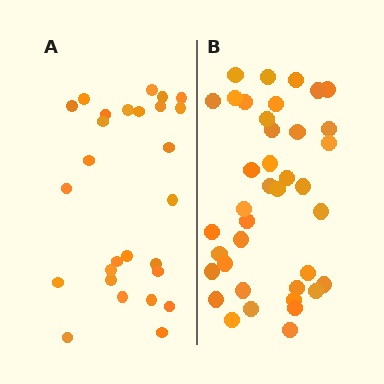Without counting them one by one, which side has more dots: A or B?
Region B (the right region) has more dots.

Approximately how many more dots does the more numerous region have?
Region B has roughly 12 or so more dots than region A.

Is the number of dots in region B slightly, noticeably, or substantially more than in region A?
Region B has noticeably more, but not dramatically so. The ratio is roughly 1.4 to 1.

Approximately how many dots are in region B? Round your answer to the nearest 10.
About 40 dots. (The exact count is 39, which rounds to 40.)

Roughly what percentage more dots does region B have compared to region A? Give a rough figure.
About 45% more.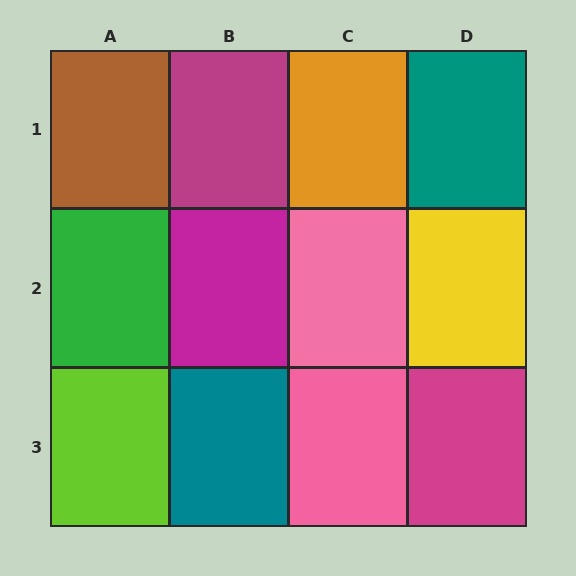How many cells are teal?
2 cells are teal.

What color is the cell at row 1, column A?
Brown.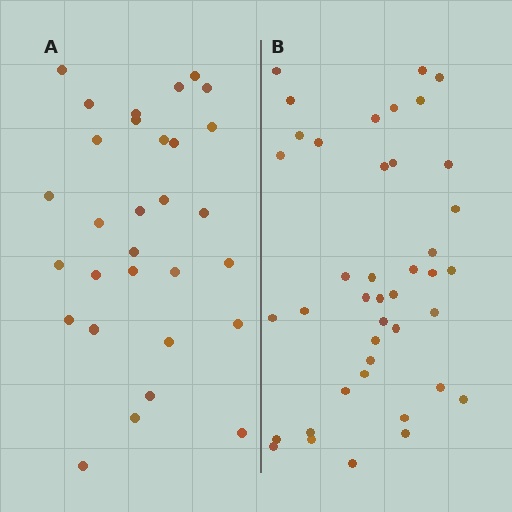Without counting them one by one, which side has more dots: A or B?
Region B (the right region) has more dots.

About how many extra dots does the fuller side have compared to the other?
Region B has roughly 12 or so more dots than region A.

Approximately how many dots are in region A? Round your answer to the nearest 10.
About 30 dots.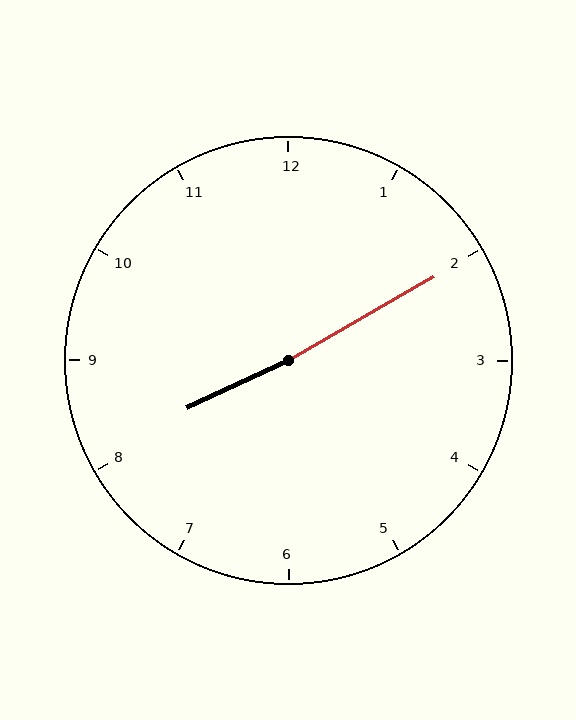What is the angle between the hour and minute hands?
Approximately 175 degrees.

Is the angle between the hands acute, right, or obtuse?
It is obtuse.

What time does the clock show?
8:10.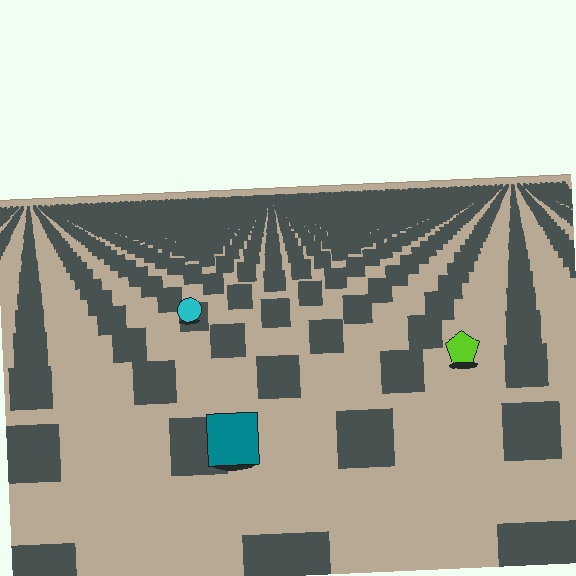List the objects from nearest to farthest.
From nearest to farthest: the teal square, the lime pentagon, the cyan circle.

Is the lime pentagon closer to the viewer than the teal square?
No. The teal square is closer — you can tell from the texture gradient: the ground texture is coarser near it.